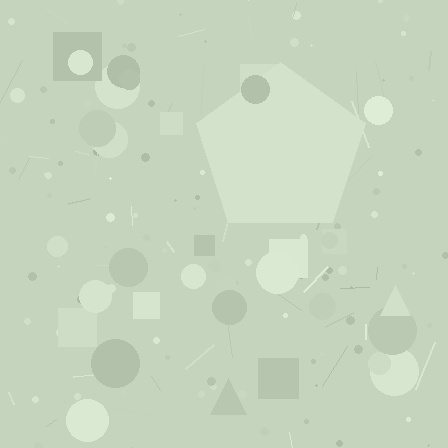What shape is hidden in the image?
A pentagon is hidden in the image.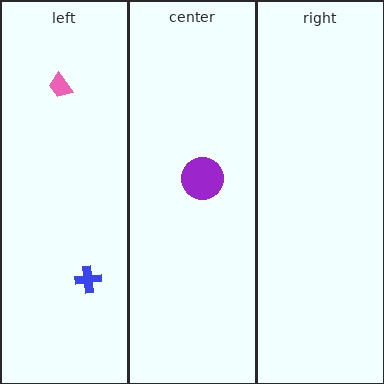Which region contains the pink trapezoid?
The left region.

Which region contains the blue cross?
The left region.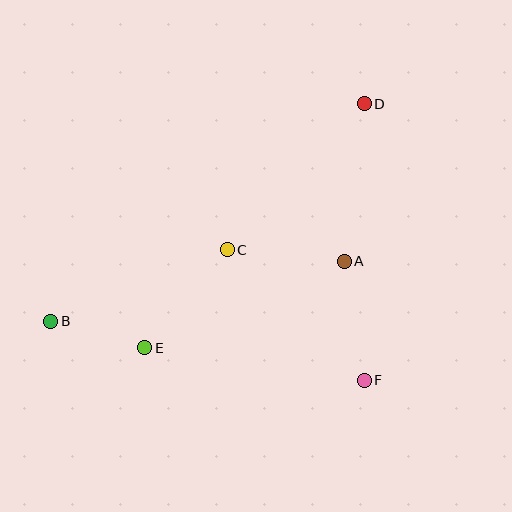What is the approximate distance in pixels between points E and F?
The distance between E and F is approximately 222 pixels.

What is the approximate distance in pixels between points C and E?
The distance between C and E is approximately 128 pixels.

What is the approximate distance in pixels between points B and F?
The distance between B and F is approximately 319 pixels.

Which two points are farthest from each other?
Points B and D are farthest from each other.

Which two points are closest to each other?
Points B and E are closest to each other.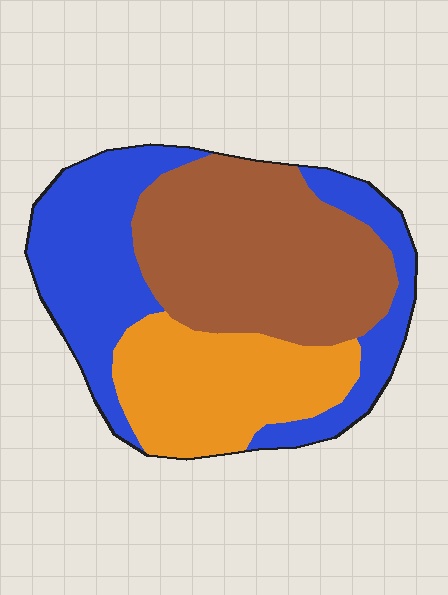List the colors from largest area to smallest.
From largest to smallest: brown, blue, orange.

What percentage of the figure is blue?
Blue takes up about three eighths (3/8) of the figure.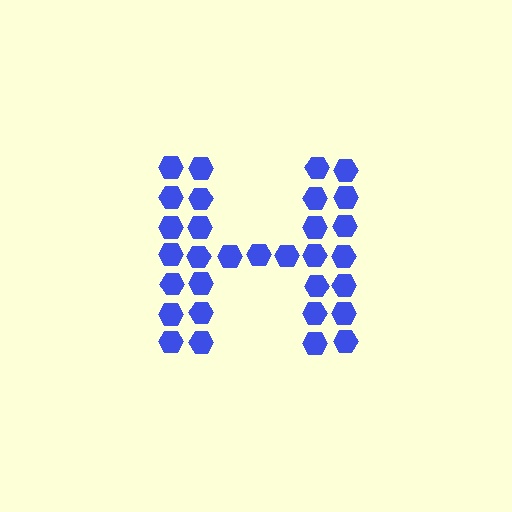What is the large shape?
The large shape is the letter H.